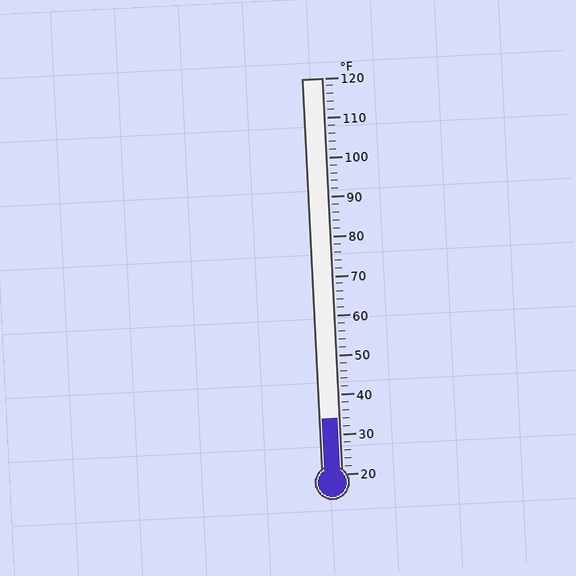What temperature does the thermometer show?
The thermometer shows approximately 34°F.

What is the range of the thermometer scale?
The thermometer scale ranges from 20°F to 120°F.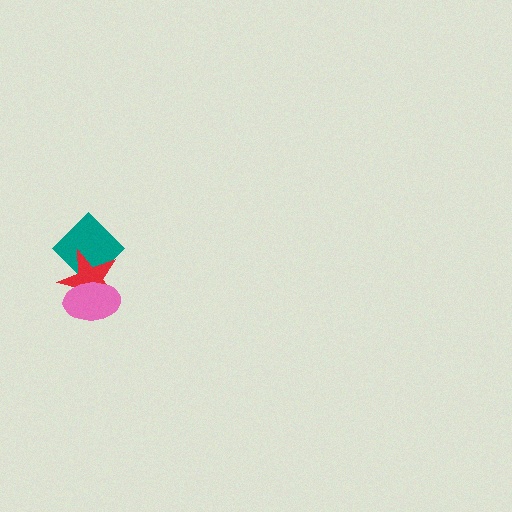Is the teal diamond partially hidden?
Yes, it is partially covered by another shape.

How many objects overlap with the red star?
2 objects overlap with the red star.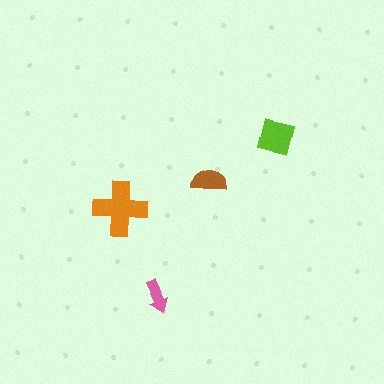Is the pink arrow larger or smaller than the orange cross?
Smaller.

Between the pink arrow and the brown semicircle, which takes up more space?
The brown semicircle.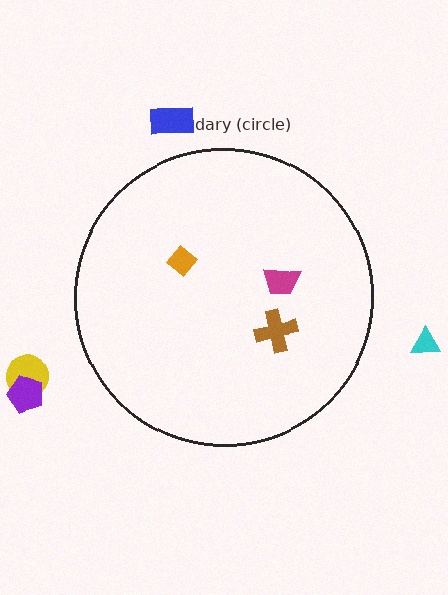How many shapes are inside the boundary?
3 inside, 4 outside.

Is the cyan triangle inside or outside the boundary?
Outside.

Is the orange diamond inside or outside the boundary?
Inside.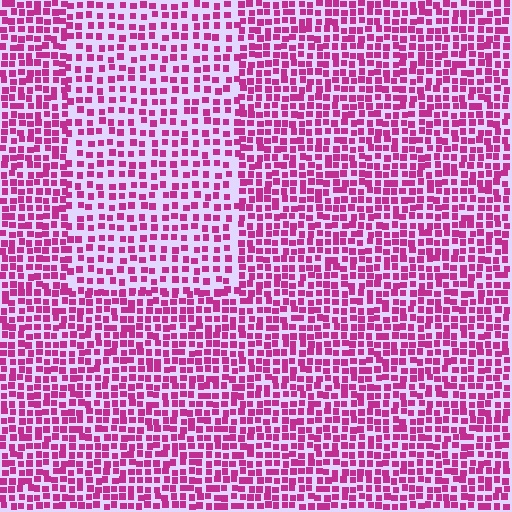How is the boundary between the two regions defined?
The boundary is defined by a change in element density (approximately 1.6x ratio). All elements are the same color, size, and shape.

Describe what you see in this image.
The image contains small magenta elements arranged at two different densities. A rectangle-shaped region is visible where the elements are less densely packed than the surrounding area.